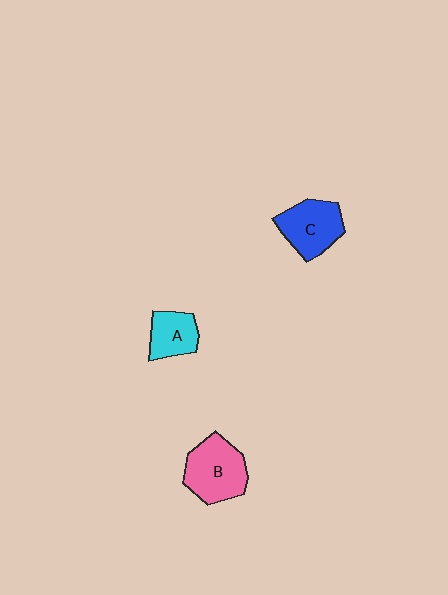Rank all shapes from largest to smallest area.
From largest to smallest: B (pink), C (blue), A (cyan).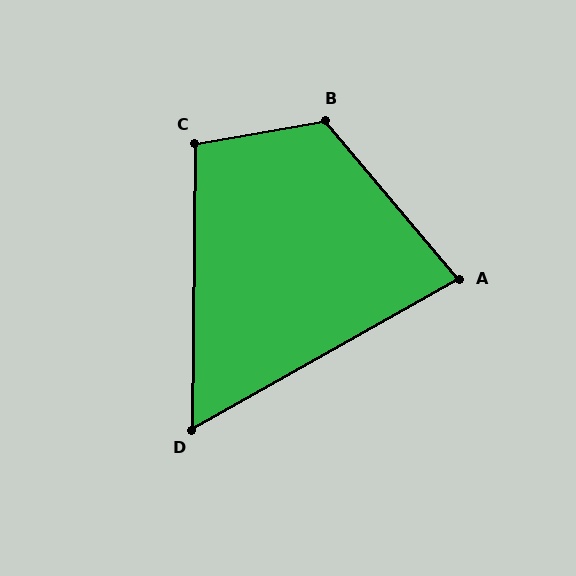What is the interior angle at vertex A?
Approximately 79 degrees (acute).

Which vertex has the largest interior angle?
B, at approximately 120 degrees.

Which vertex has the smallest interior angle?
D, at approximately 60 degrees.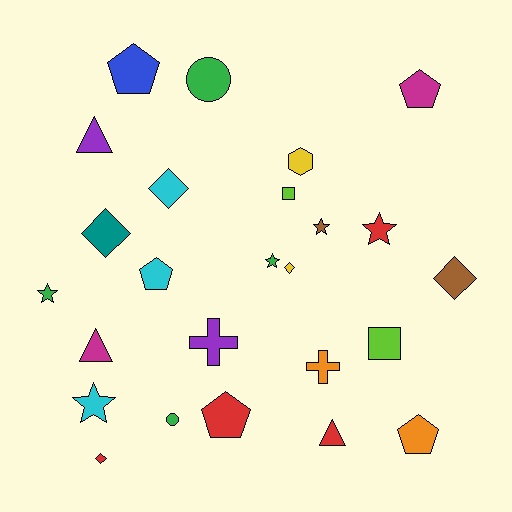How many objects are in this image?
There are 25 objects.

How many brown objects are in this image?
There are 2 brown objects.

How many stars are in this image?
There are 5 stars.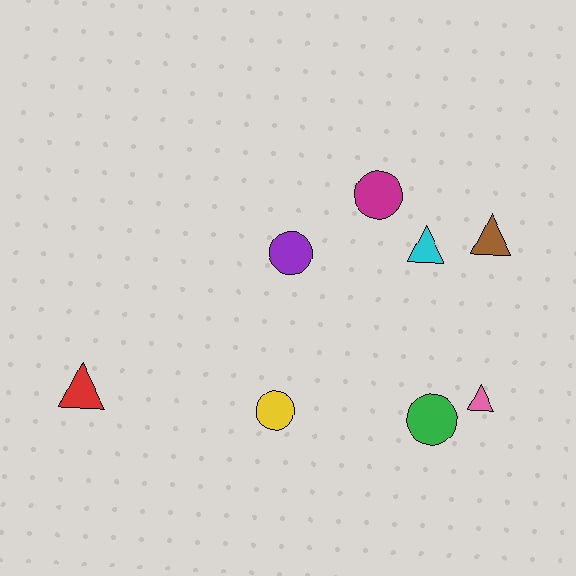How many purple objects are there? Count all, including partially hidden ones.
There is 1 purple object.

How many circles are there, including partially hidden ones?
There are 4 circles.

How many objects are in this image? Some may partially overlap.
There are 8 objects.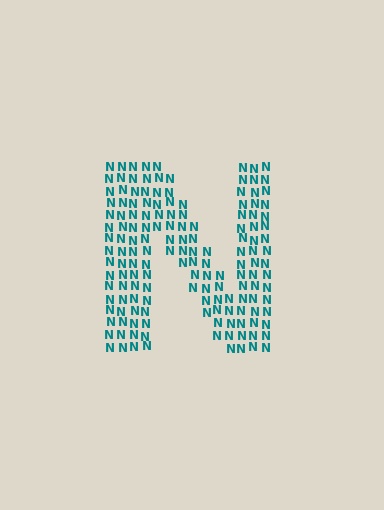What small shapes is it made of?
It is made of small letter N's.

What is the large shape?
The large shape is the letter N.